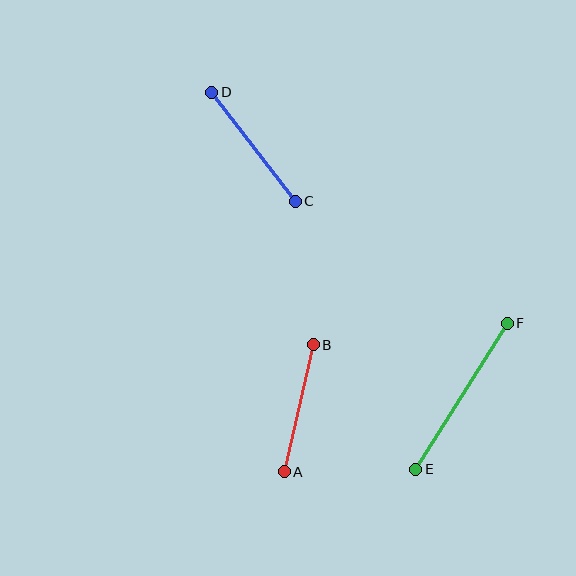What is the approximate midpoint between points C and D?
The midpoint is at approximately (254, 147) pixels.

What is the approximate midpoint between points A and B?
The midpoint is at approximately (299, 408) pixels.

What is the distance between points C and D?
The distance is approximately 137 pixels.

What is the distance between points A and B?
The distance is approximately 130 pixels.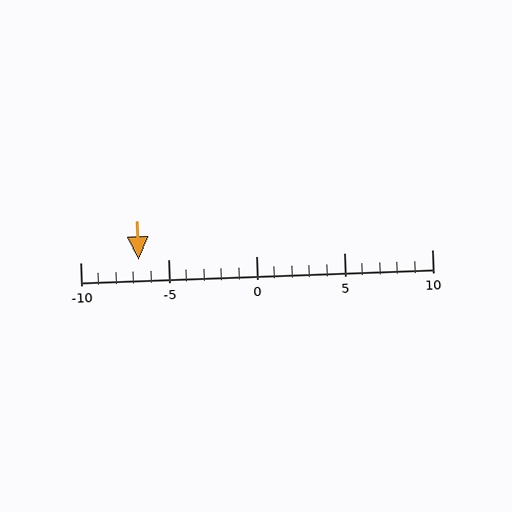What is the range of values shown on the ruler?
The ruler shows values from -10 to 10.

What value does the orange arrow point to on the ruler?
The orange arrow points to approximately -7.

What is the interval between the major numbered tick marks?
The major tick marks are spaced 5 units apart.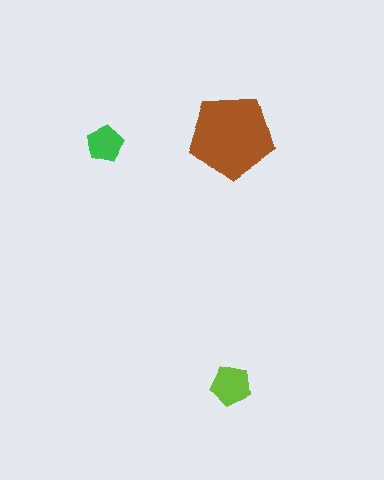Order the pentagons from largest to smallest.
the brown one, the lime one, the green one.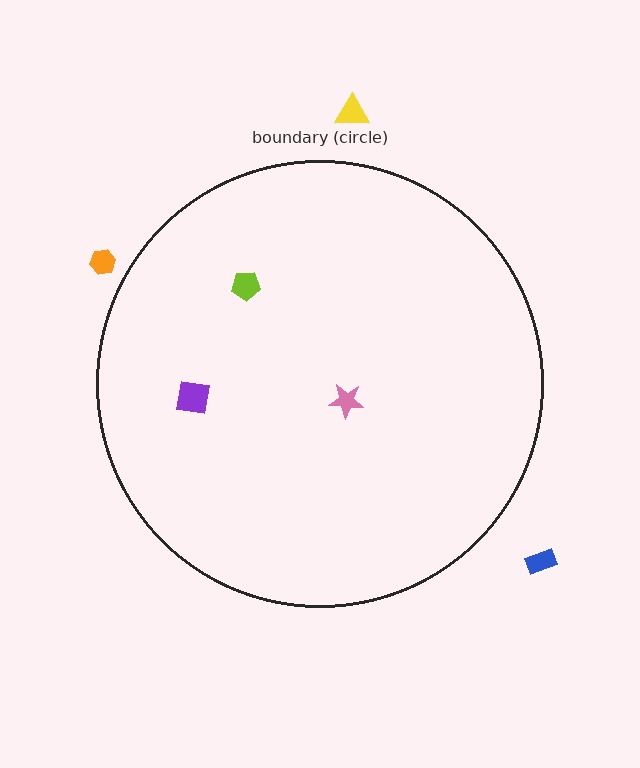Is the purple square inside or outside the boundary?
Inside.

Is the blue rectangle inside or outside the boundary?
Outside.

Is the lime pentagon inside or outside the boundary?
Inside.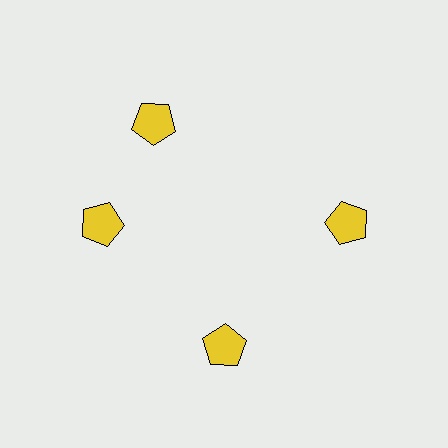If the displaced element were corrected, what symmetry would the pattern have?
It would have 4-fold rotational symmetry — the pattern would map onto itself every 90 degrees.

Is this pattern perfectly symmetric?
No. The 4 yellow pentagons are arranged in a ring, but one element near the 12 o'clock position is rotated out of alignment along the ring, breaking the 4-fold rotational symmetry.